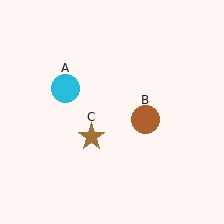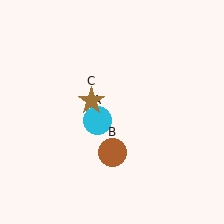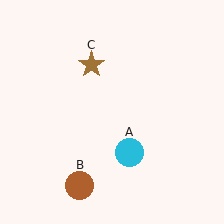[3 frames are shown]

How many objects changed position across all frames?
3 objects changed position: cyan circle (object A), brown circle (object B), brown star (object C).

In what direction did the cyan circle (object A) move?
The cyan circle (object A) moved down and to the right.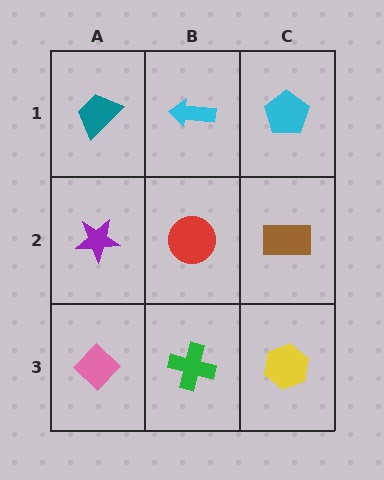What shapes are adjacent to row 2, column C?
A cyan pentagon (row 1, column C), a yellow hexagon (row 3, column C), a red circle (row 2, column B).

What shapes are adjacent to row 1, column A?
A purple star (row 2, column A), a cyan arrow (row 1, column B).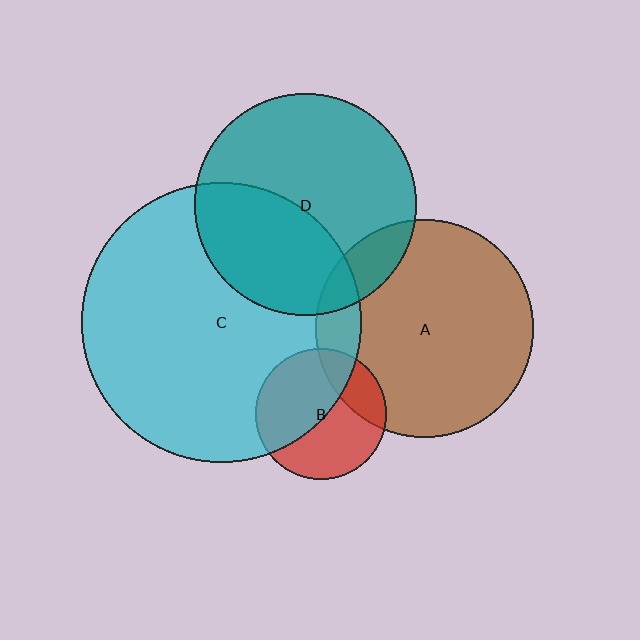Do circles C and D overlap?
Yes.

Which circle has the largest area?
Circle C (cyan).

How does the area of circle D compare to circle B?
Approximately 2.9 times.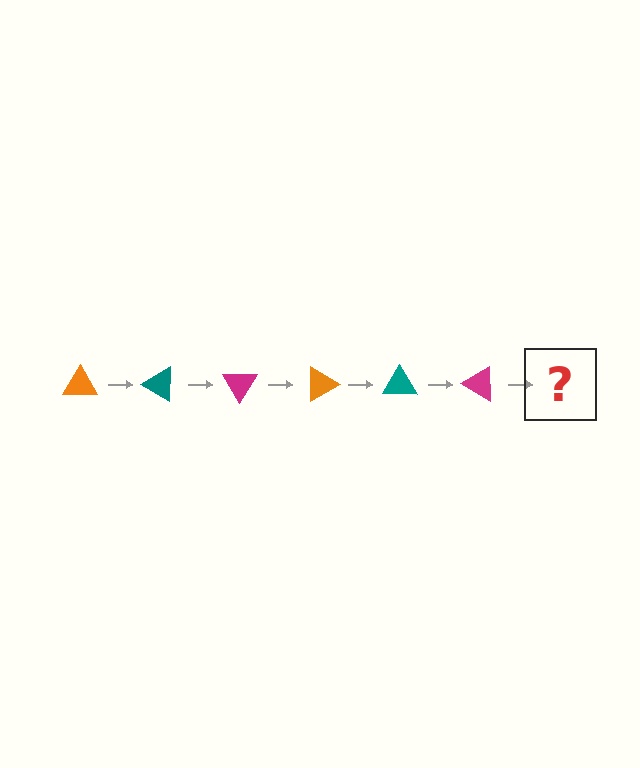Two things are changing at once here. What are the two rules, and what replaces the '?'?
The two rules are that it rotates 30 degrees each step and the color cycles through orange, teal, and magenta. The '?' should be an orange triangle, rotated 180 degrees from the start.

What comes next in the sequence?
The next element should be an orange triangle, rotated 180 degrees from the start.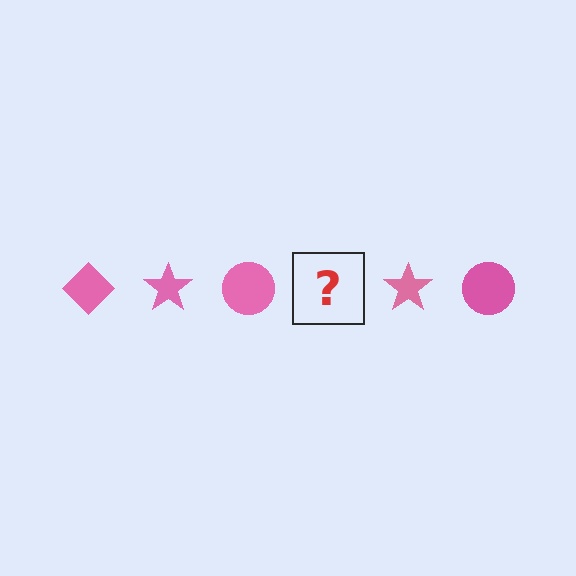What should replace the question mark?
The question mark should be replaced with a pink diamond.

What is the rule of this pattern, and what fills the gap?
The rule is that the pattern cycles through diamond, star, circle shapes in pink. The gap should be filled with a pink diamond.